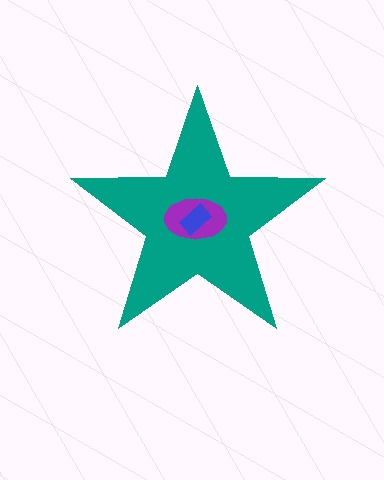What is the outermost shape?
The teal star.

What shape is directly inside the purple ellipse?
The blue rectangle.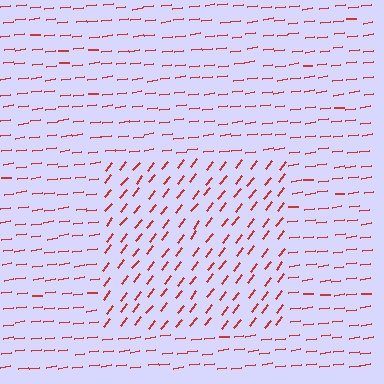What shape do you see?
I see a rectangle.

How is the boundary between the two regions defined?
The boundary is defined purely by a change in line orientation (approximately 45 degrees difference). All lines are the same color and thickness.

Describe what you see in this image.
The image is filled with small red line segments. A rectangle region in the image has lines oriented differently from the surrounding lines, creating a visible texture boundary.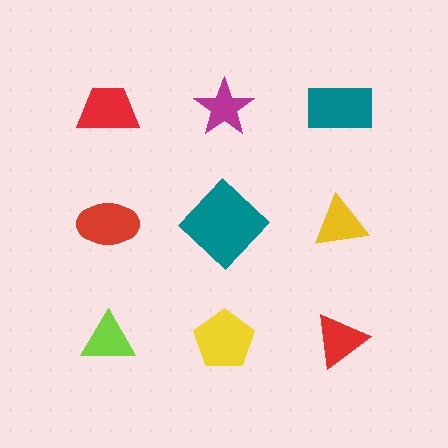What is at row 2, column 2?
A teal diamond.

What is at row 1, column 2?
A magenta star.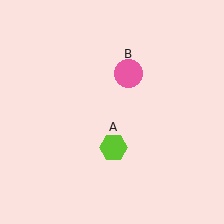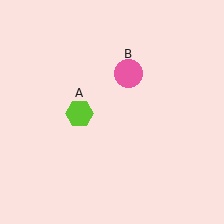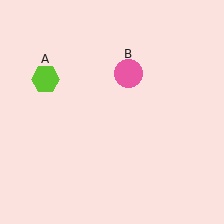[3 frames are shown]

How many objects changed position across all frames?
1 object changed position: lime hexagon (object A).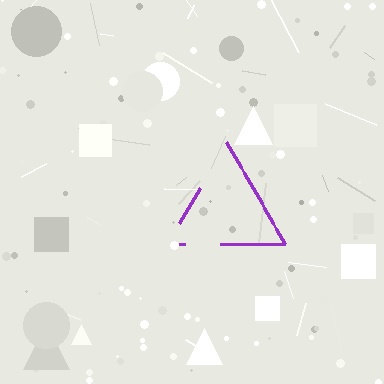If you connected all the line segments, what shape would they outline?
They would outline a triangle.